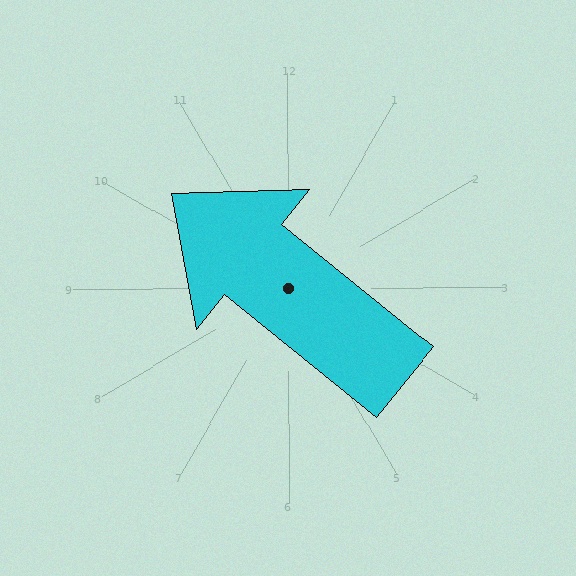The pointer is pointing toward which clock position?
Roughly 10 o'clock.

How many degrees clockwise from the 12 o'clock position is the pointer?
Approximately 309 degrees.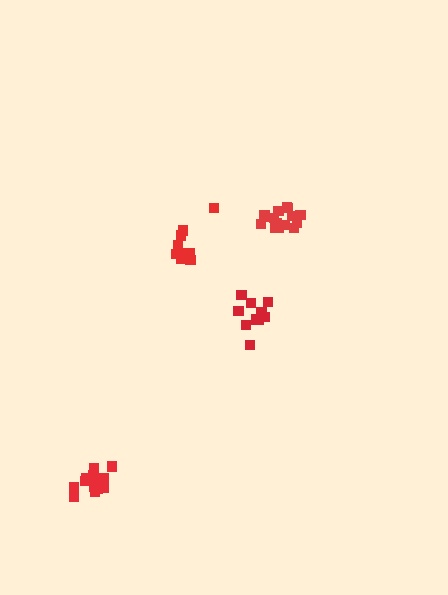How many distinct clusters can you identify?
There are 4 distinct clusters.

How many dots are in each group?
Group 1: 10 dots, Group 2: 15 dots, Group 3: 15 dots, Group 4: 10 dots (50 total).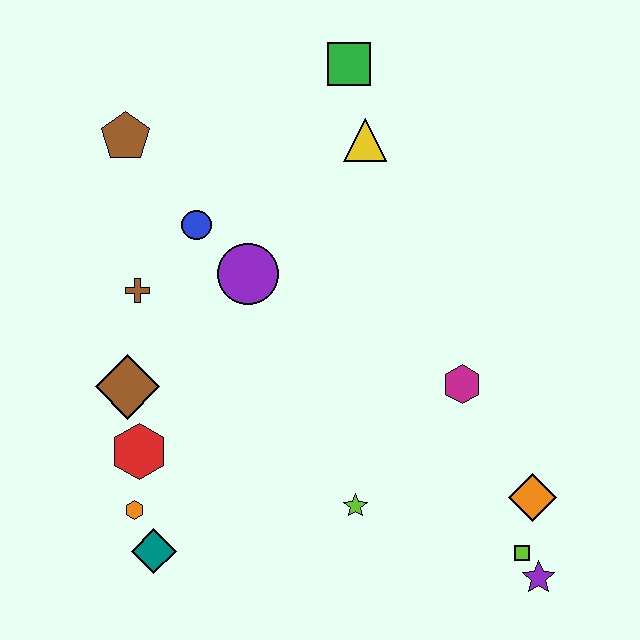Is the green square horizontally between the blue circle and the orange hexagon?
No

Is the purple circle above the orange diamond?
Yes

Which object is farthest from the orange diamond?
The brown pentagon is farthest from the orange diamond.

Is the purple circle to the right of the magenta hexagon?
No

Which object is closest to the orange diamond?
The lime square is closest to the orange diamond.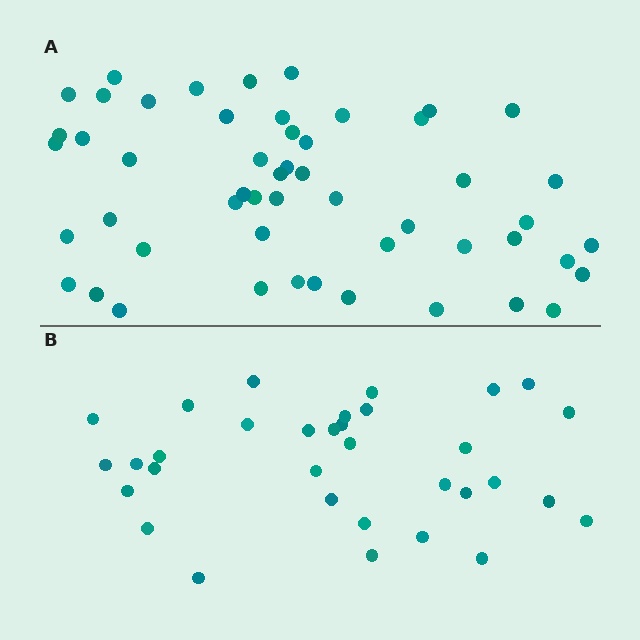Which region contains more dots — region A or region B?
Region A (the top region) has more dots.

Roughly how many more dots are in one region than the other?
Region A has approximately 20 more dots than region B.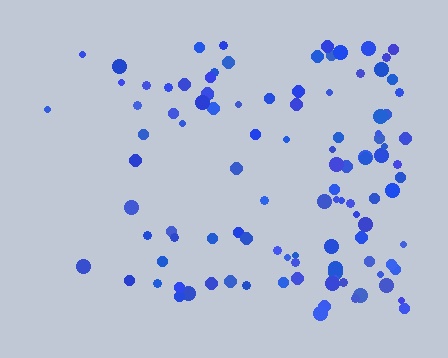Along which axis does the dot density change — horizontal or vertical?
Horizontal.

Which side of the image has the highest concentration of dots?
The right.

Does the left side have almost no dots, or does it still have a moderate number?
Still a moderate number, just noticeably fewer than the right.